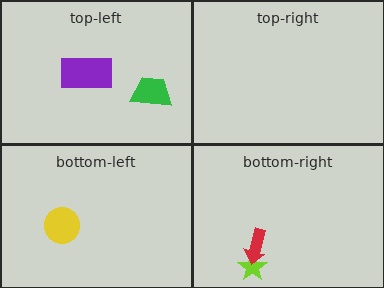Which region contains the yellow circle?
The bottom-left region.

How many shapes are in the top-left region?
2.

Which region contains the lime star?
The bottom-right region.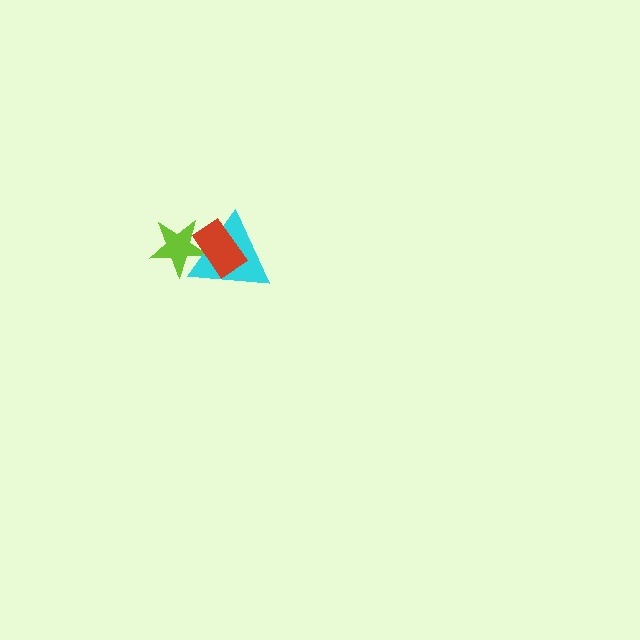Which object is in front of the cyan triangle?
The red rectangle is in front of the cyan triangle.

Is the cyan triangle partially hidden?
Yes, it is partially covered by another shape.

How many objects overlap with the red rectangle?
2 objects overlap with the red rectangle.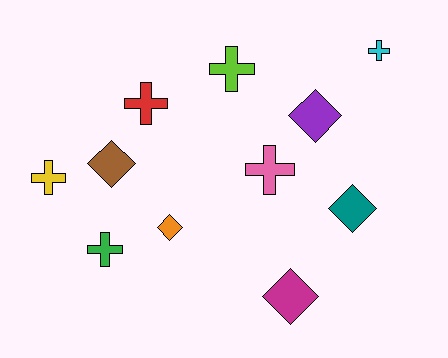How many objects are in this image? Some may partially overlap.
There are 11 objects.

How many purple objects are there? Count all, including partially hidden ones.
There is 1 purple object.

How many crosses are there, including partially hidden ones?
There are 6 crosses.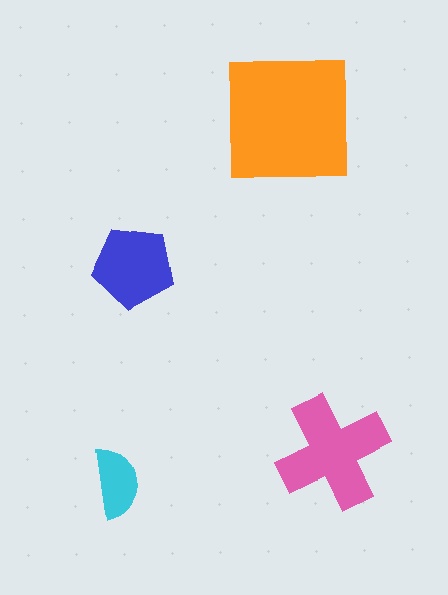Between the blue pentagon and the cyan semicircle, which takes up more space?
The blue pentagon.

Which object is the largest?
The orange square.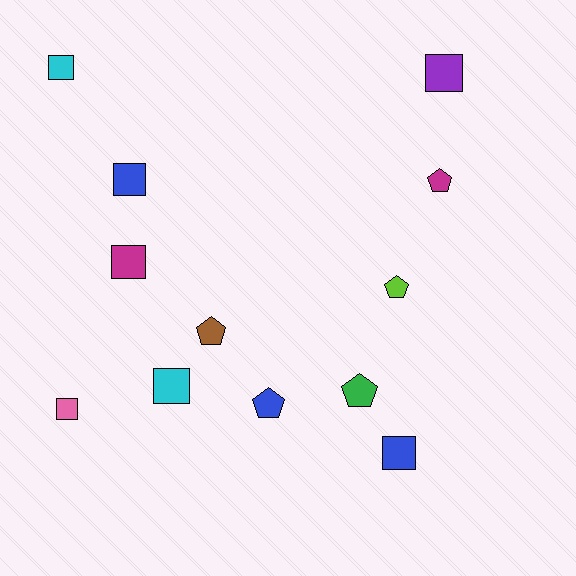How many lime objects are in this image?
There is 1 lime object.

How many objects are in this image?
There are 12 objects.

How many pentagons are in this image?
There are 5 pentagons.